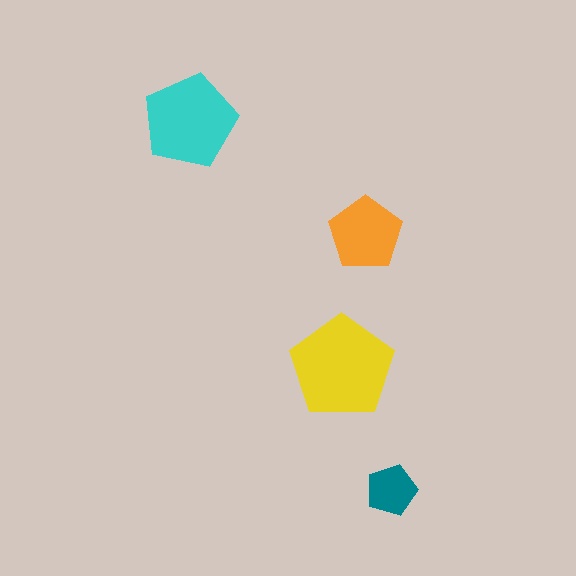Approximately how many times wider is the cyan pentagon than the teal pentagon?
About 2 times wider.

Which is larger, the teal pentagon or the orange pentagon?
The orange one.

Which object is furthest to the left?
The cyan pentagon is leftmost.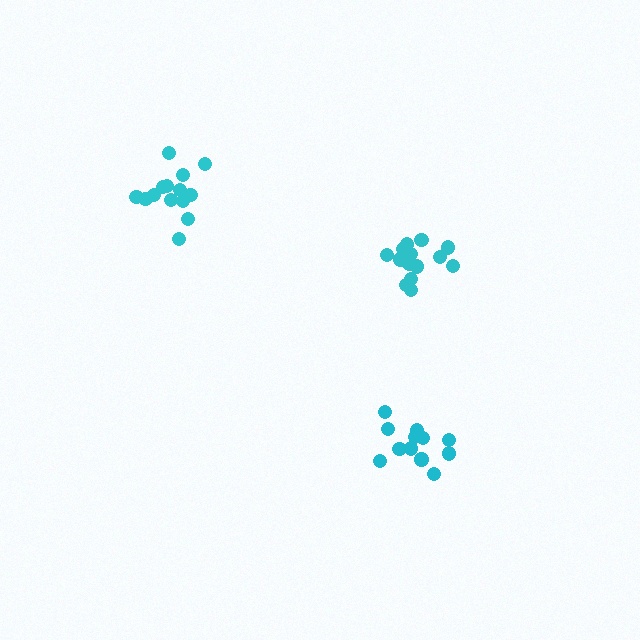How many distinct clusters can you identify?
There are 3 distinct clusters.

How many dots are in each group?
Group 1: 12 dots, Group 2: 14 dots, Group 3: 14 dots (40 total).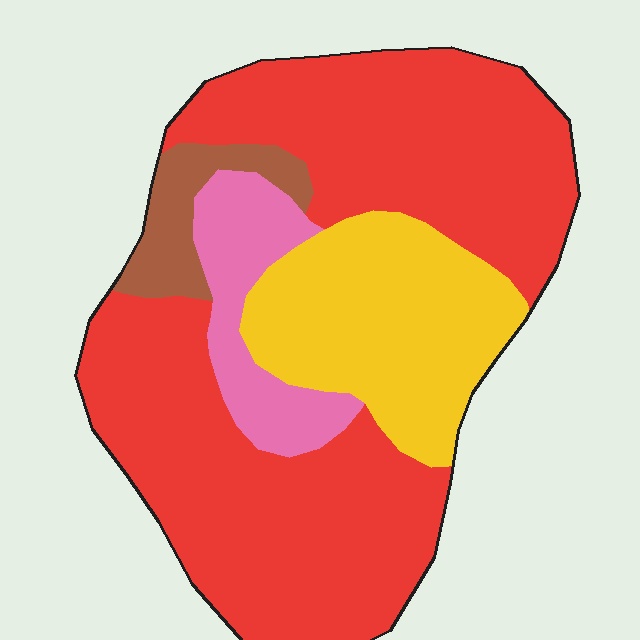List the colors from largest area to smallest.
From largest to smallest: red, yellow, pink, brown.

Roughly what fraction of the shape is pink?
Pink covers 10% of the shape.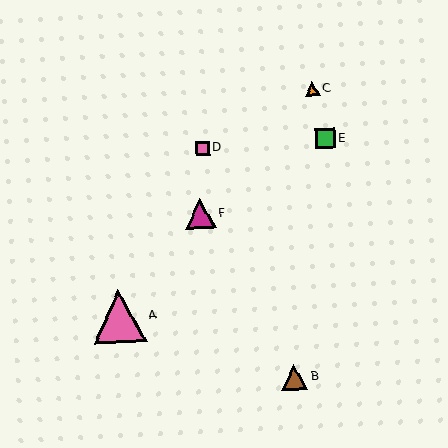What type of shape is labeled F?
Shape F is a magenta triangle.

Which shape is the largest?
The pink triangle (labeled A) is the largest.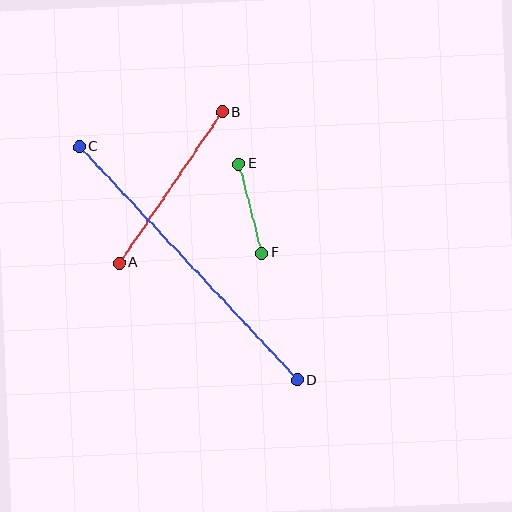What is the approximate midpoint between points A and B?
The midpoint is at approximately (171, 187) pixels.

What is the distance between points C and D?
The distance is approximately 320 pixels.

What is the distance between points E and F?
The distance is approximately 92 pixels.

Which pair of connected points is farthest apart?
Points C and D are farthest apart.